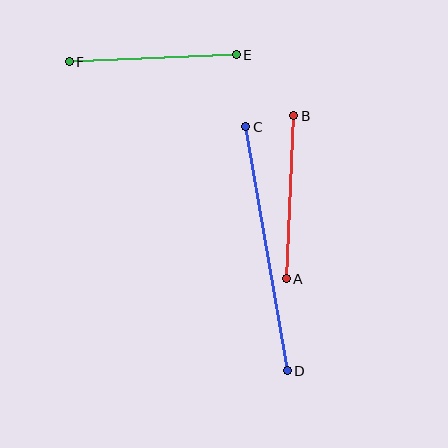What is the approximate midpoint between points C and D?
The midpoint is at approximately (266, 249) pixels.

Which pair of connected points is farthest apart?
Points C and D are farthest apart.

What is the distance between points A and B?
The distance is approximately 163 pixels.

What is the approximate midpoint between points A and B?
The midpoint is at approximately (290, 197) pixels.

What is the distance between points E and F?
The distance is approximately 167 pixels.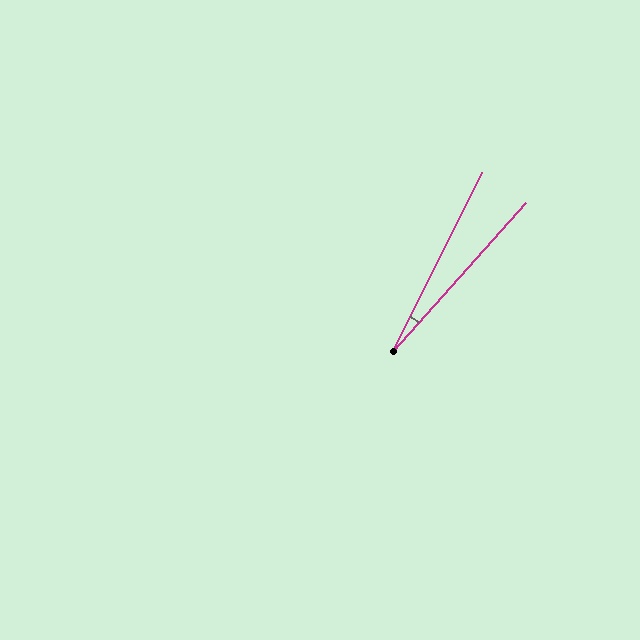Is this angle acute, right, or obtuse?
It is acute.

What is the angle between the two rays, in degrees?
Approximately 15 degrees.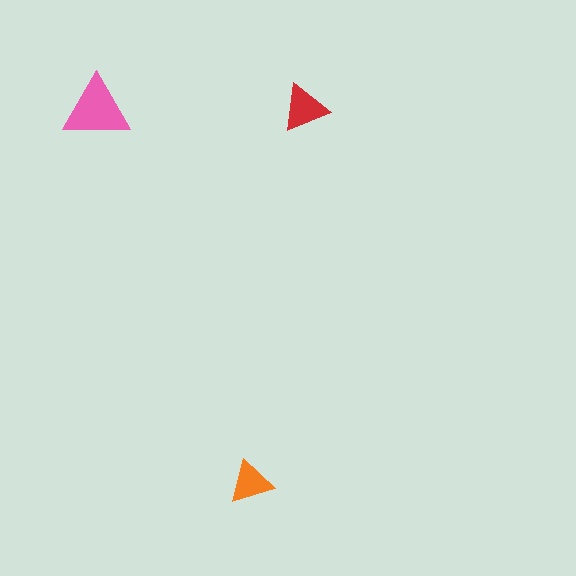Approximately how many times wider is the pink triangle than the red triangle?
About 1.5 times wider.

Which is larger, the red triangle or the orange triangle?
The red one.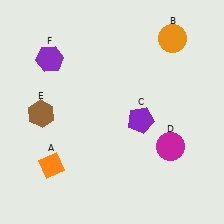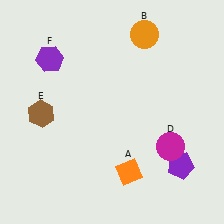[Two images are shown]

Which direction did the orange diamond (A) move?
The orange diamond (A) moved right.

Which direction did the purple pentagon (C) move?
The purple pentagon (C) moved down.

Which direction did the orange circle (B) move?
The orange circle (B) moved left.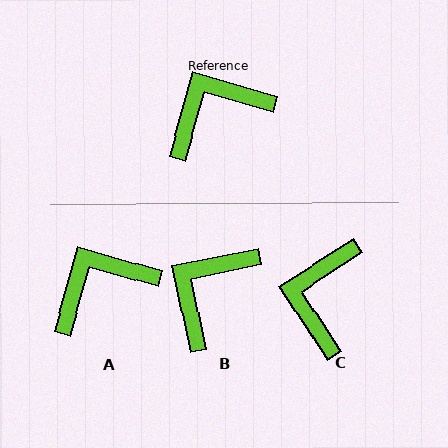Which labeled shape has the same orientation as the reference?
A.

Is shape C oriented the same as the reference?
No, it is off by about 48 degrees.